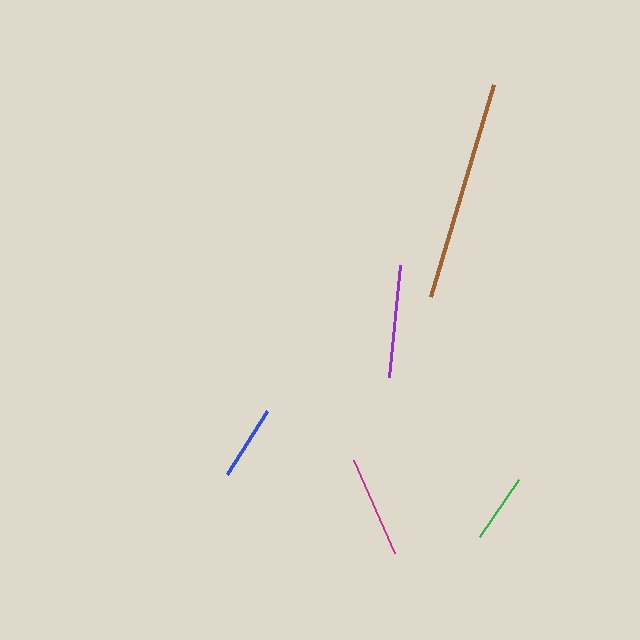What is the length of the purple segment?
The purple segment is approximately 113 pixels long.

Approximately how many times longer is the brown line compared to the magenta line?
The brown line is approximately 2.2 times the length of the magenta line.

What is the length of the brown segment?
The brown segment is approximately 222 pixels long.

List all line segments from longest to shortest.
From longest to shortest: brown, purple, magenta, blue, green.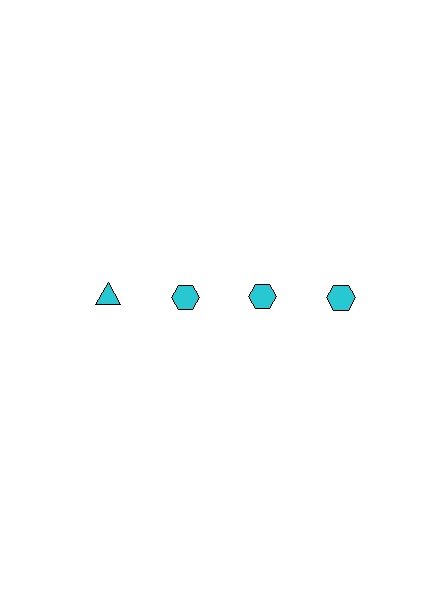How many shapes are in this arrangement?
There are 4 shapes arranged in a grid pattern.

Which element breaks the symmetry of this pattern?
The cyan triangle in the top row, leftmost column breaks the symmetry. All other shapes are cyan hexagons.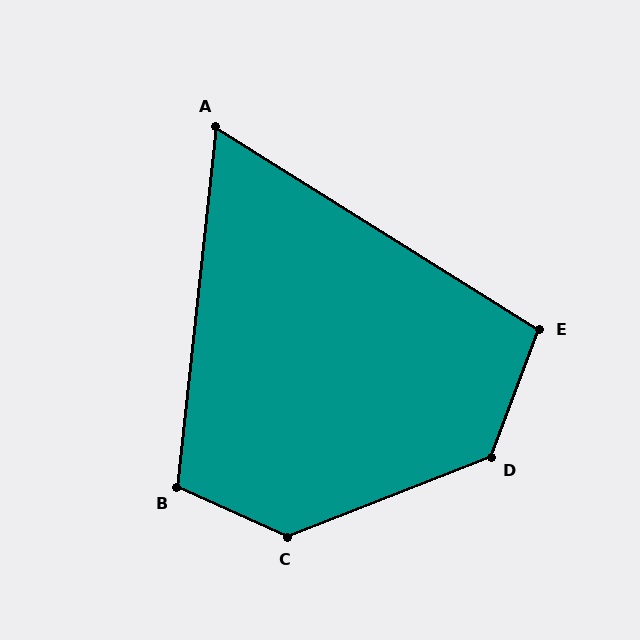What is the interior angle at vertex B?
Approximately 108 degrees (obtuse).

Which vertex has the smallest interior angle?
A, at approximately 64 degrees.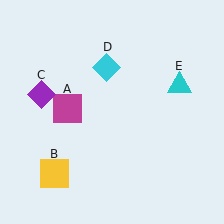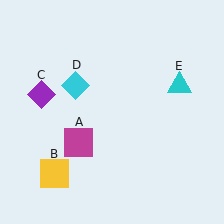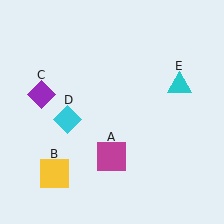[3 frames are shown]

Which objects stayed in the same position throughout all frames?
Yellow square (object B) and purple diamond (object C) and cyan triangle (object E) remained stationary.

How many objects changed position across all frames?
2 objects changed position: magenta square (object A), cyan diamond (object D).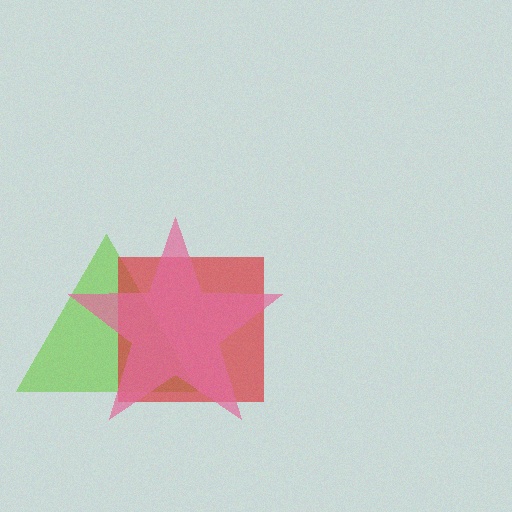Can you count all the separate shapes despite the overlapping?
Yes, there are 3 separate shapes.